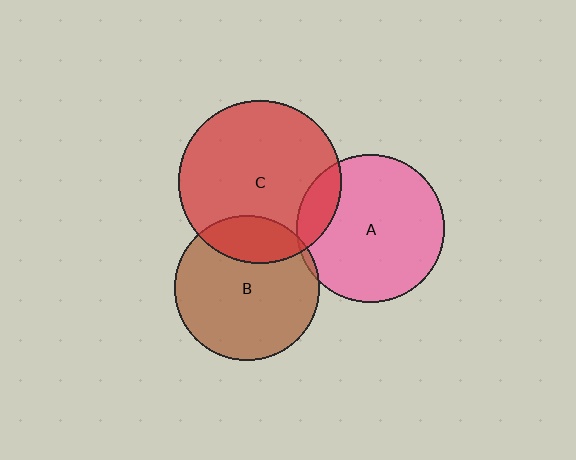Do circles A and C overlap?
Yes.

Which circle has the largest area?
Circle C (red).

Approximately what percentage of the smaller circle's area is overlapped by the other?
Approximately 15%.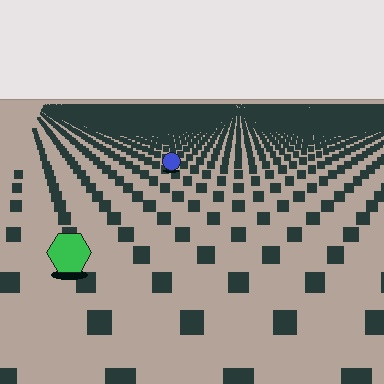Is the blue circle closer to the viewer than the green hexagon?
No. The green hexagon is closer — you can tell from the texture gradient: the ground texture is coarser near it.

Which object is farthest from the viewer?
The blue circle is farthest from the viewer. It appears smaller and the ground texture around it is denser.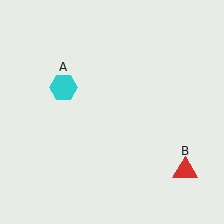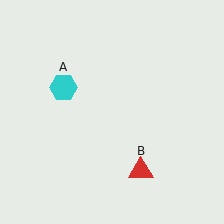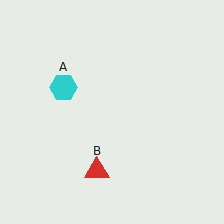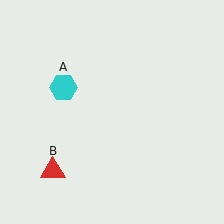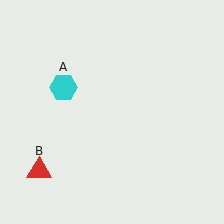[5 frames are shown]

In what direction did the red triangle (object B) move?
The red triangle (object B) moved left.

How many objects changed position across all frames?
1 object changed position: red triangle (object B).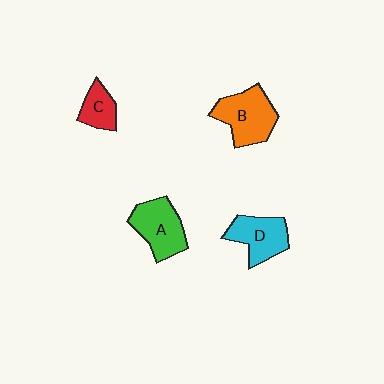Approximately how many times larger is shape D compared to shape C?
Approximately 1.6 times.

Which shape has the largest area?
Shape B (orange).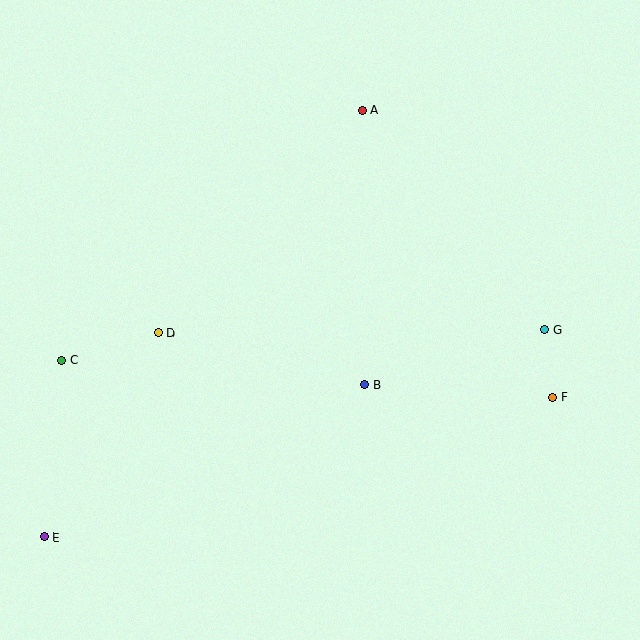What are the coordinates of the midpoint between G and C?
The midpoint between G and C is at (303, 345).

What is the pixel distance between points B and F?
The distance between B and F is 188 pixels.